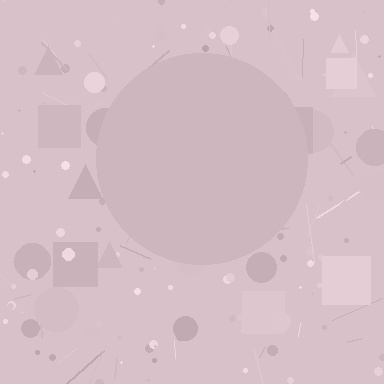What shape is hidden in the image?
A circle is hidden in the image.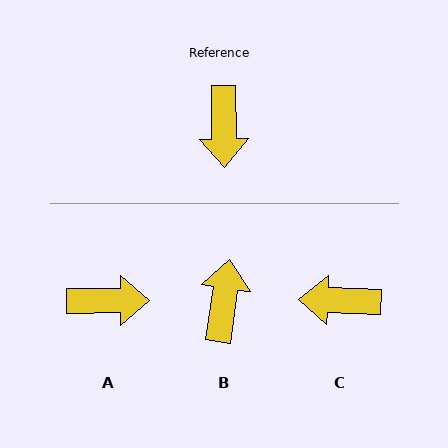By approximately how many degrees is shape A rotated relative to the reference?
Approximately 90 degrees counter-clockwise.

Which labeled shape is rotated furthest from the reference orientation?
B, about 171 degrees away.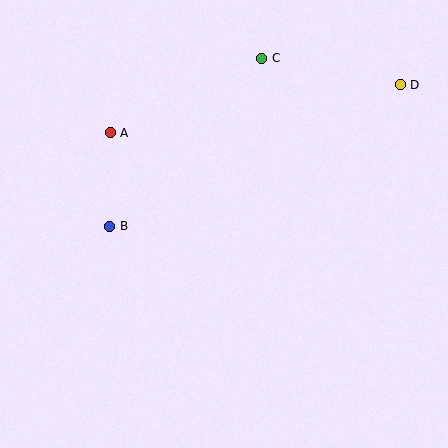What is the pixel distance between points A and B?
The distance between A and B is 93 pixels.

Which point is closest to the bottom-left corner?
Point B is closest to the bottom-left corner.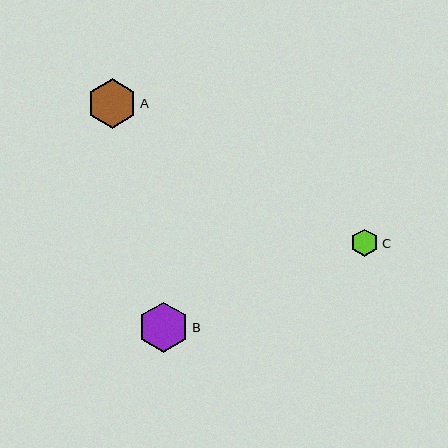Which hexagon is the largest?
Hexagon B is the largest with a size of approximately 50 pixels.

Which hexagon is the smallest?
Hexagon C is the smallest with a size of approximately 27 pixels.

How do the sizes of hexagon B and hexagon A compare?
Hexagon B and hexagon A are approximately the same size.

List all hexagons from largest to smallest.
From largest to smallest: B, A, C.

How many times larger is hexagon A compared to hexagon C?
Hexagon A is approximately 1.8 times the size of hexagon C.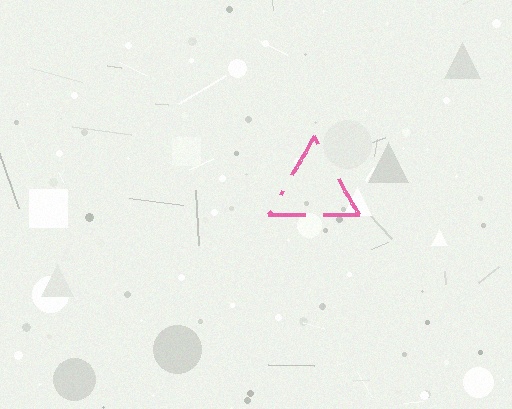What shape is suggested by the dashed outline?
The dashed outline suggests a triangle.